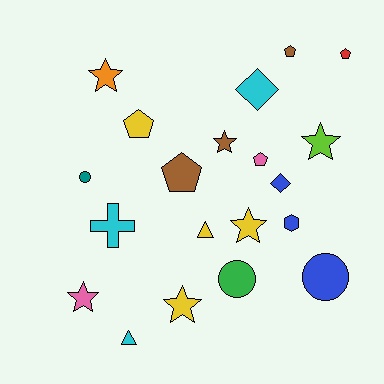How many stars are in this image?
There are 6 stars.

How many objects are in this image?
There are 20 objects.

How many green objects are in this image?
There is 1 green object.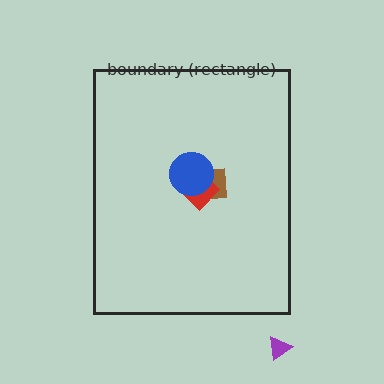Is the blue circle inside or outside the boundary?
Inside.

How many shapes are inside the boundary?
3 inside, 1 outside.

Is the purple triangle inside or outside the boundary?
Outside.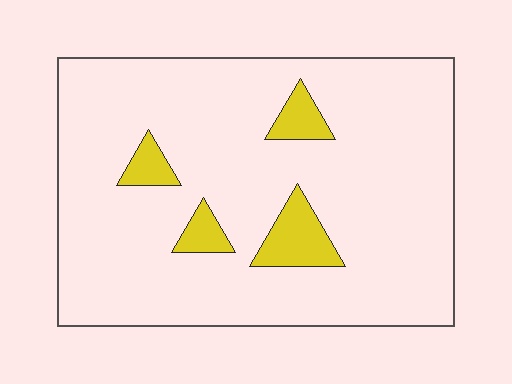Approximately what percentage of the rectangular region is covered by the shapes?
Approximately 10%.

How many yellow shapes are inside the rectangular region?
4.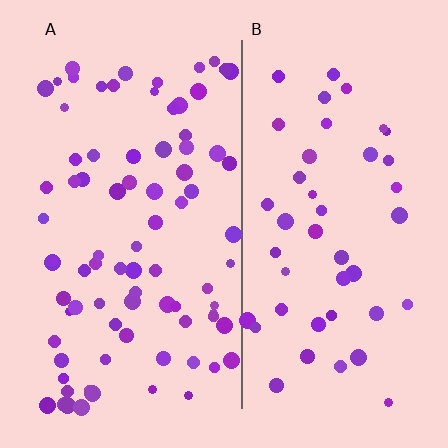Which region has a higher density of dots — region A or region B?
A (the left).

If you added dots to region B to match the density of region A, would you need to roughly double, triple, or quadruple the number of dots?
Approximately double.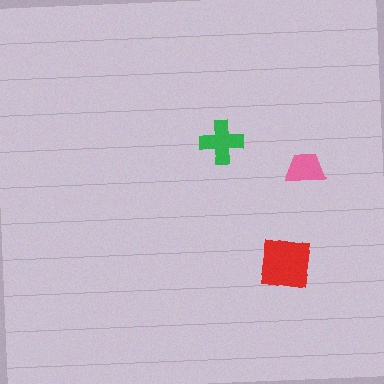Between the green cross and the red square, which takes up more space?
The red square.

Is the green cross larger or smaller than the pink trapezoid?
Larger.